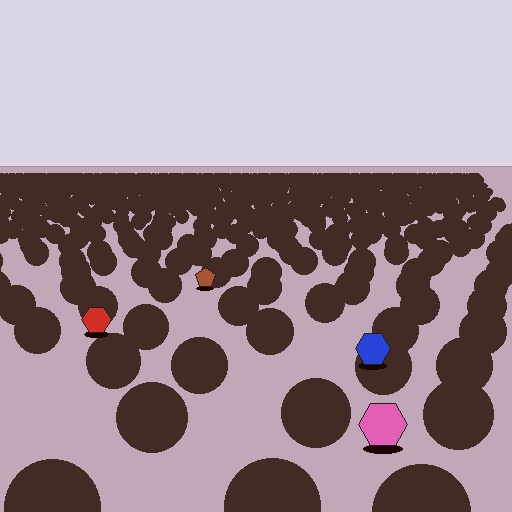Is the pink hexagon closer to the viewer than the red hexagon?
Yes. The pink hexagon is closer — you can tell from the texture gradient: the ground texture is coarser near it.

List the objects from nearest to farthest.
From nearest to farthest: the pink hexagon, the blue hexagon, the red hexagon, the brown pentagon.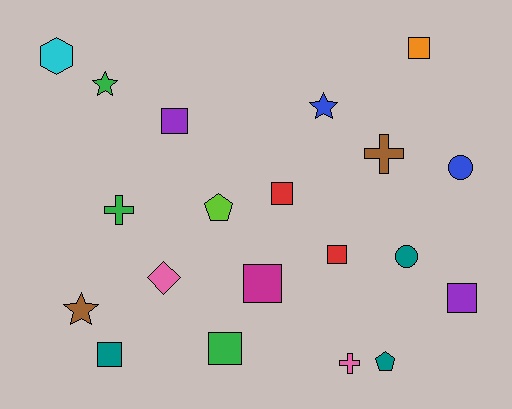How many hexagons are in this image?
There is 1 hexagon.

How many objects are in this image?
There are 20 objects.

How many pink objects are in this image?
There are 2 pink objects.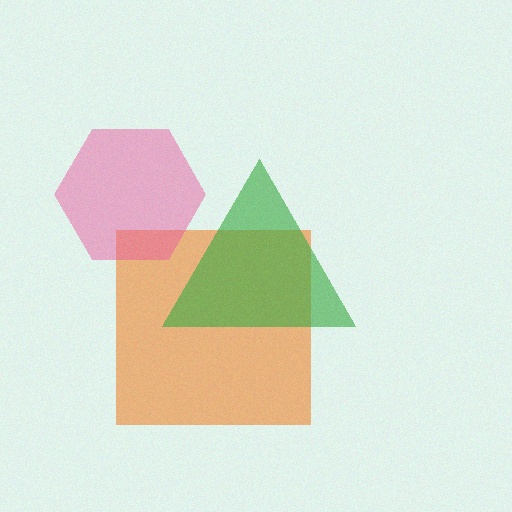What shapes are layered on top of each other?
The layered shapes are: an orange square, a pink hexagon, a green triangle.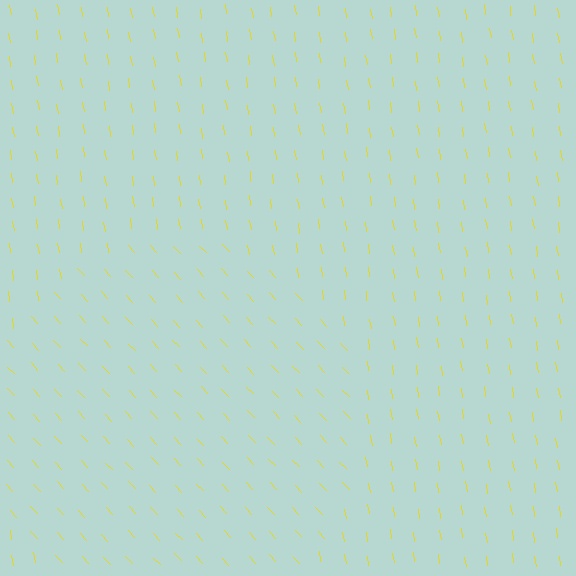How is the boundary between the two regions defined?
The boundary is defined purely by a change in line orientation (approximately 35 degrees difference). All lines are the same color and thickness.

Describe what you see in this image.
The image is filled with small yellow line segments. A circle region in the image has lines oriented differently from the surrounding lines, creating a visible texture boundary.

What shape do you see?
I see a circle.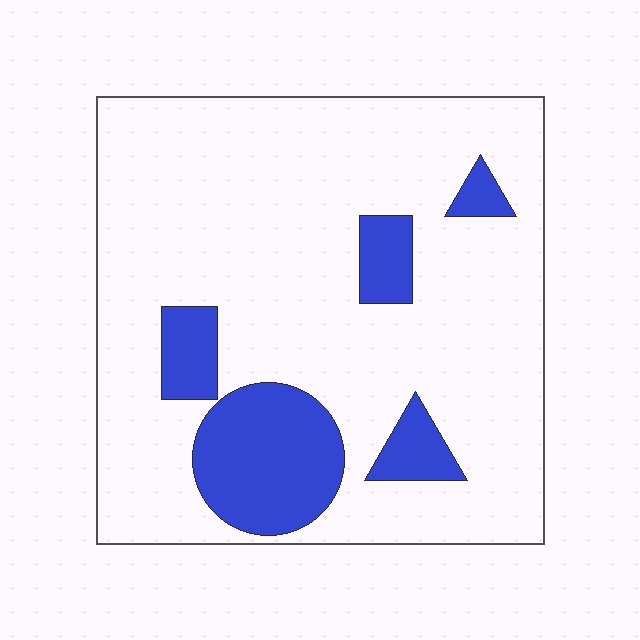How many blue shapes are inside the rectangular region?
5.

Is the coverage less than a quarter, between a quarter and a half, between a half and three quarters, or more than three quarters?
Less than a quarter.